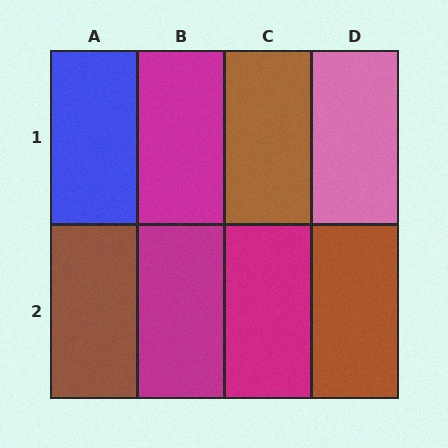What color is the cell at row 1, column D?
Pink.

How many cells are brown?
3 cells are brown.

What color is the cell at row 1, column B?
Magenta.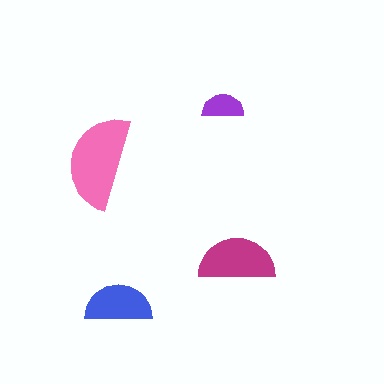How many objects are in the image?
There are 4 objects in the image.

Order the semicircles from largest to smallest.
the pink one, the magenta one, the blue one, the purple one.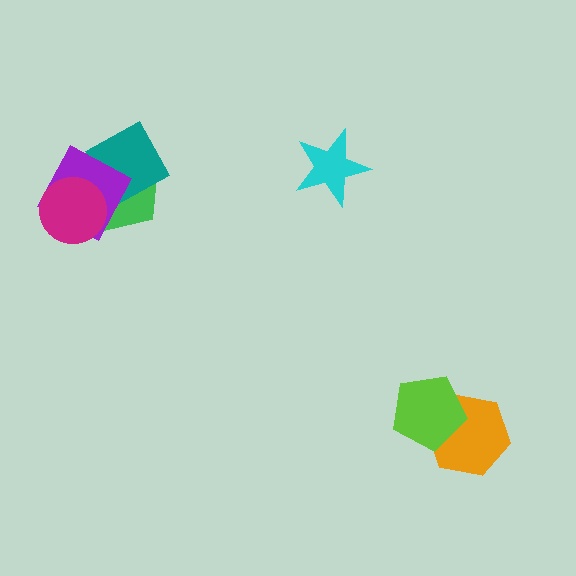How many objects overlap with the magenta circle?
2 objects overlap with the magenta circle.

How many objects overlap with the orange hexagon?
1 object overlaps with the orange hexagon.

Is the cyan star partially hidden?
No, no other shape covers it.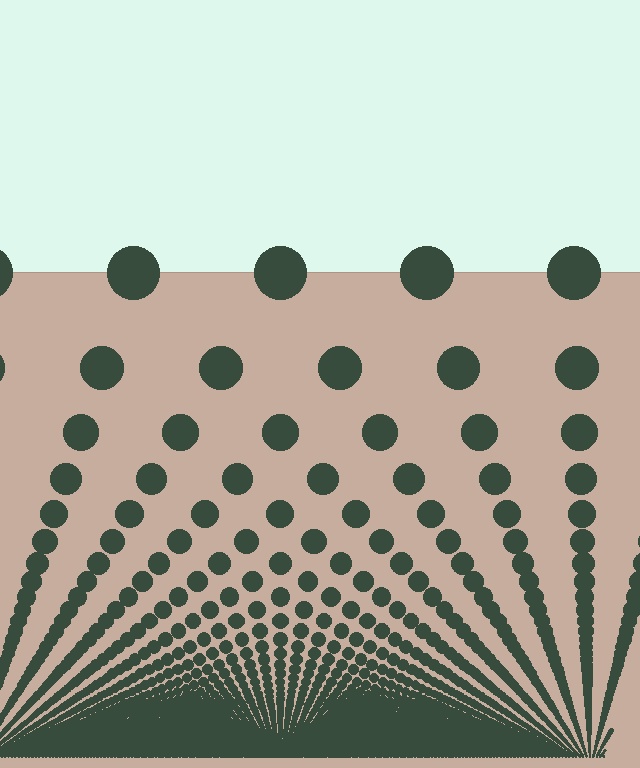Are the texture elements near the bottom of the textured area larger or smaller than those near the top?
Smaller. The gradient is inverted — elements near the bottom are smaller and denser.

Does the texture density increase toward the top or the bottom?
Density increases toward the bottom.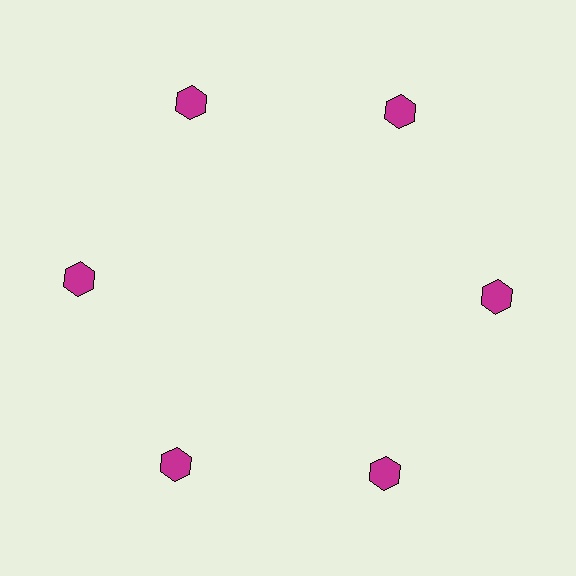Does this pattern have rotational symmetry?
Yes, this pattern has 6-fold rotational symmetry. It looks the same after rotating 60 degrees around the center.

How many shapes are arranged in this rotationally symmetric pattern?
There are 6 shapes, arranged in 6 groups of 1.